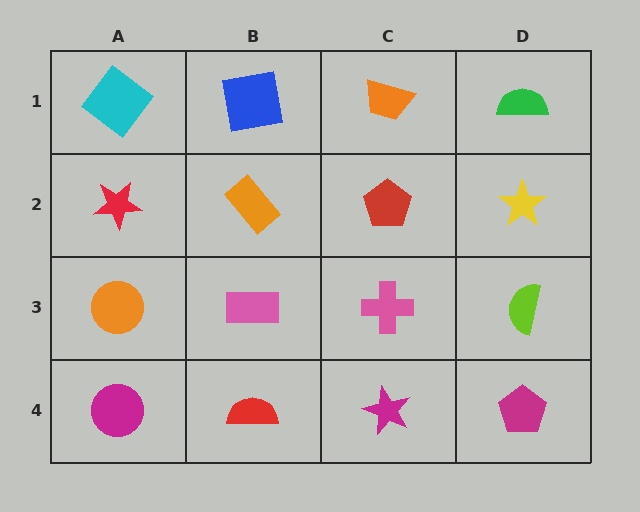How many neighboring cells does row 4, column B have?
3.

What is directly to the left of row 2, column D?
A red pentagon.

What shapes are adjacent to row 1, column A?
A red star (row 2, column A), a blue square (row 1, column B).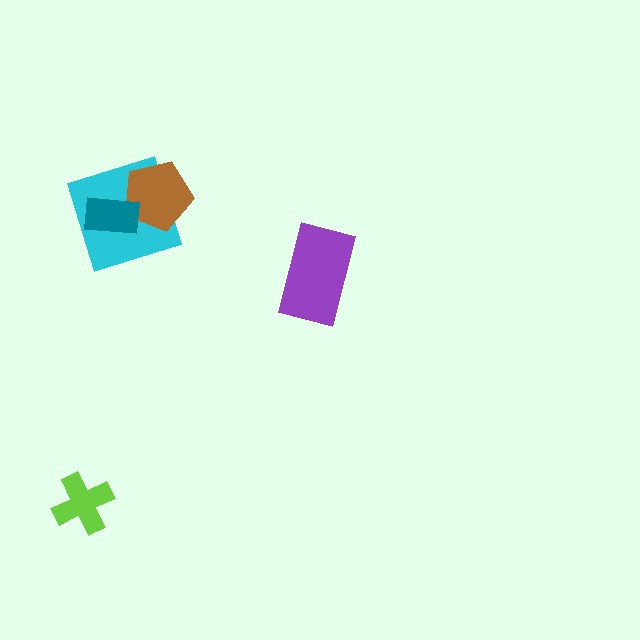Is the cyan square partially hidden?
Yes, it is partially covered by another shape.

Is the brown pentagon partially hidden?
Yes, it is partially covered by another shape.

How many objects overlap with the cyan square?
2 objects overlap with the cyan square.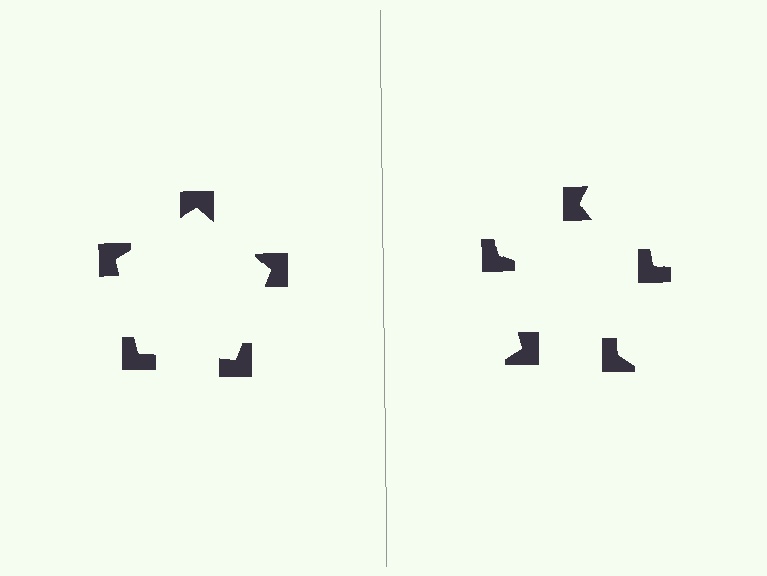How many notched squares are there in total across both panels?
10 — 5 on each side.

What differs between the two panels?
The notched squares are positioned identically on both sides; only the wedge orientations differ. On the left they align to a pentagon; on the right they are misaligned.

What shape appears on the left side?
An illusory pentagon.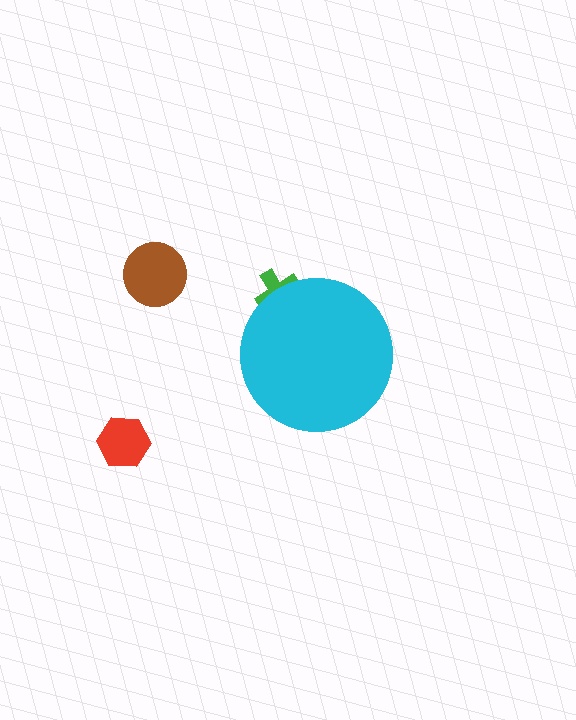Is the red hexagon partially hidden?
No, the red hexagon is fully visible.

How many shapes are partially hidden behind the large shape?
1 shape is partially hidden.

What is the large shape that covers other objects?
A cyan circle.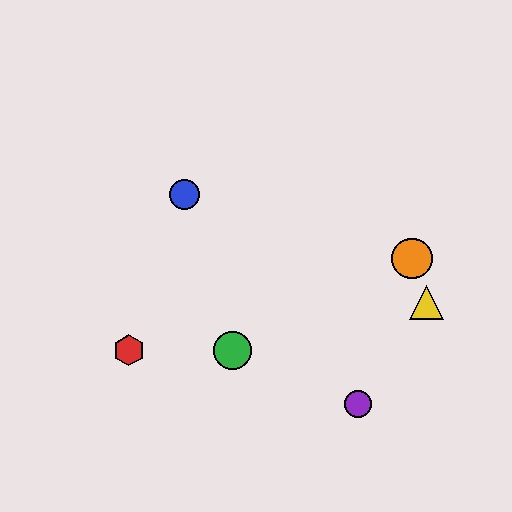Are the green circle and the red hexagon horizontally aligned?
Yes, both are at y≈350.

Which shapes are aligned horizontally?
The red hexagon, the green circle are aligned horizontally.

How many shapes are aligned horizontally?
2 shapes (the red hexagon, the green circle) are aligned horizontally.